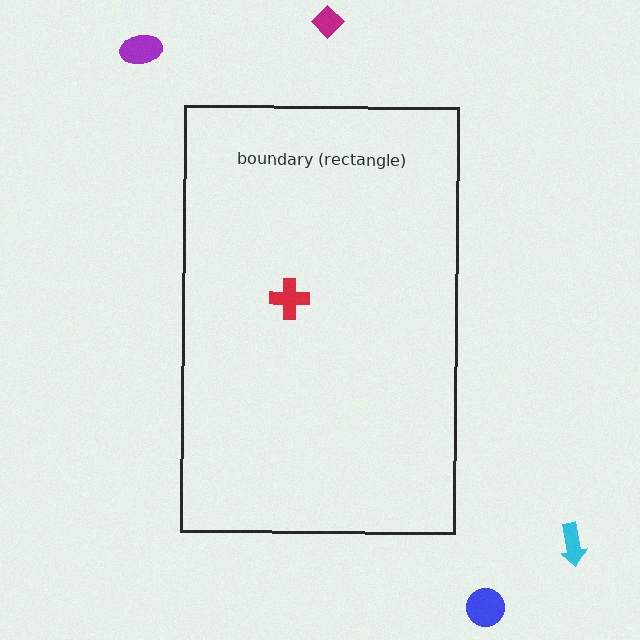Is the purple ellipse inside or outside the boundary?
Outside.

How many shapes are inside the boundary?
1 inside, 4 outside.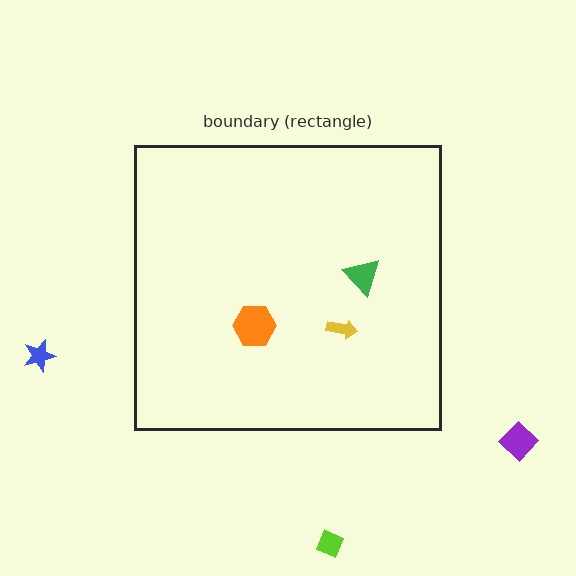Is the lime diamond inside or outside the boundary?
Outside.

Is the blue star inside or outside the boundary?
Outside.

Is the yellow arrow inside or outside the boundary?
Inside.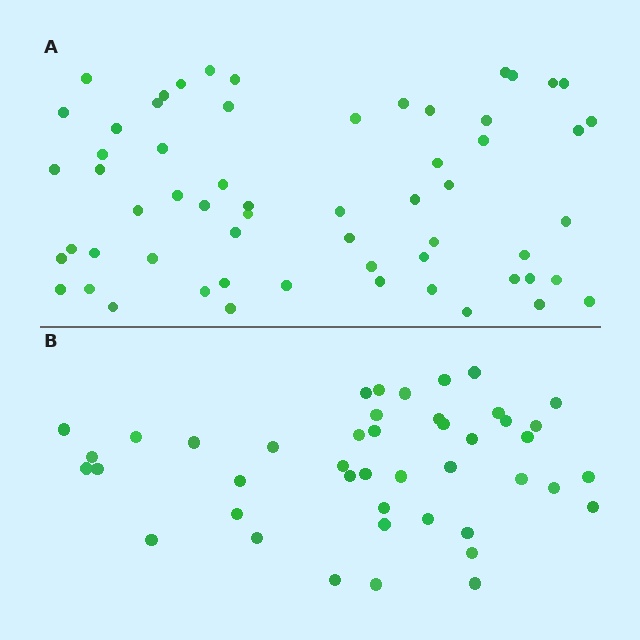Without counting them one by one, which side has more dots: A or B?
Region A (the top region) has more dots.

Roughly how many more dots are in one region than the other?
Region A has approximately 15 more dots than region B.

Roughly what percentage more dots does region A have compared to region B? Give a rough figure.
About 35% more.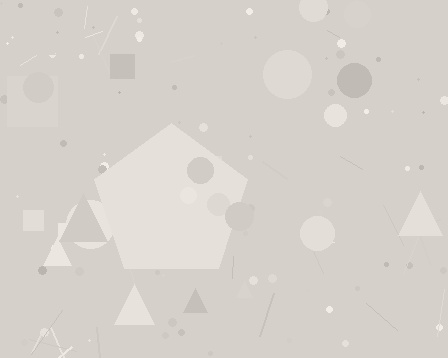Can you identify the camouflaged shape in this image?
The camouflaged shape is a pentagon.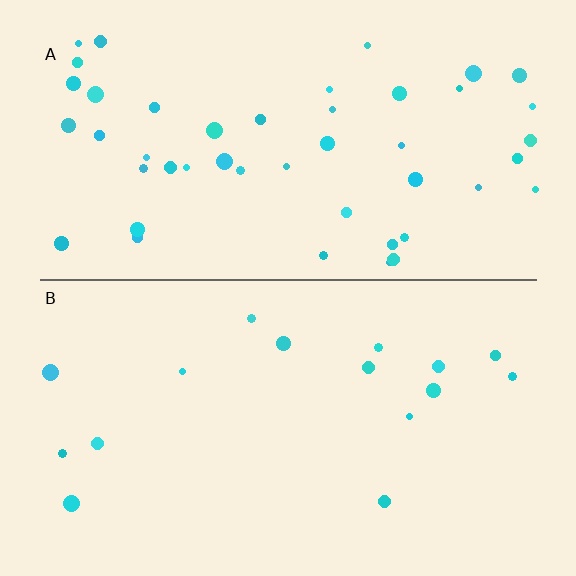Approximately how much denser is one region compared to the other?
Approximately 2.9× — region A over region B.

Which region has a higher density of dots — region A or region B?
A (the top).